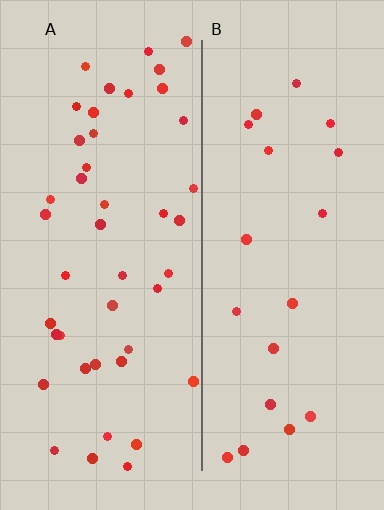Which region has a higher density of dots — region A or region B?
A (the left).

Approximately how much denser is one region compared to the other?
Approximately 2.2× — region A over region B.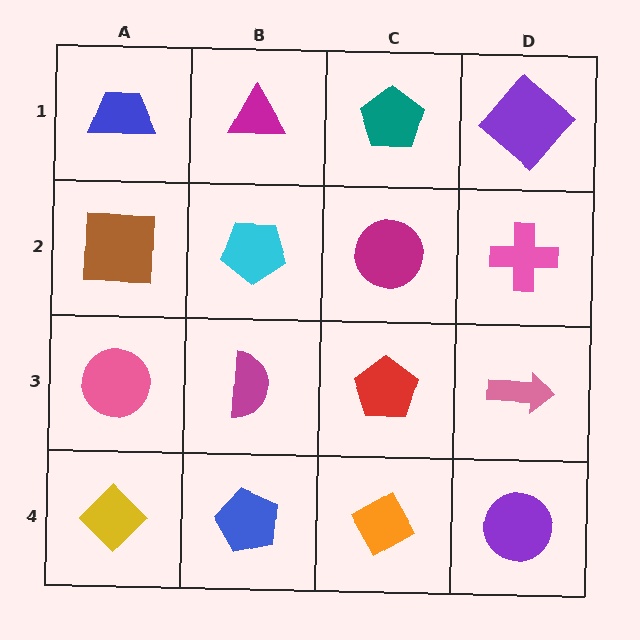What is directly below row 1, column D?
A pink cross.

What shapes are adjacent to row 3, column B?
A cyan pentagon (row 2, column B), a blue pentagon (row 4, column B), a pink circle (row 3, column A), a red pentagon (row 3, column C).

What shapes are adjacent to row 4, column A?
A pink circle (row 3, column A), a blue pentagon (row 4, column B).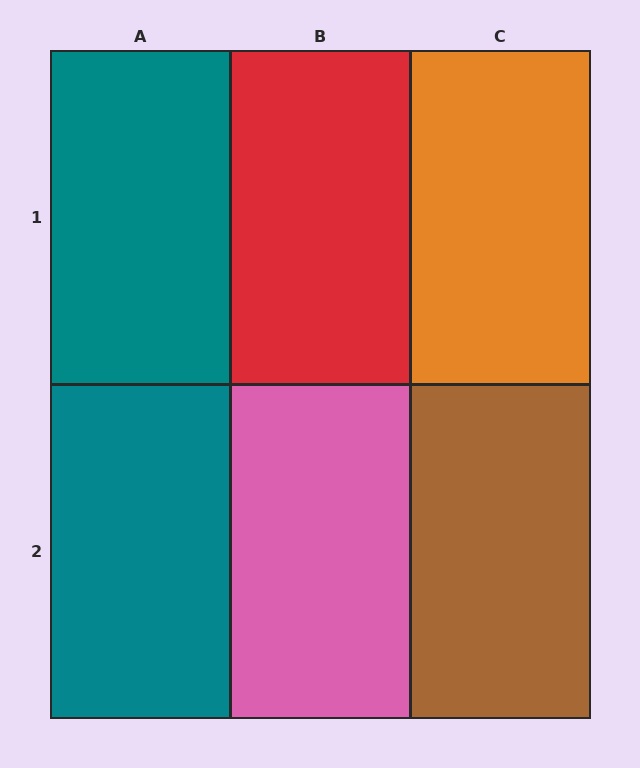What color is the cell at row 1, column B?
Red.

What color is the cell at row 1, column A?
Teal.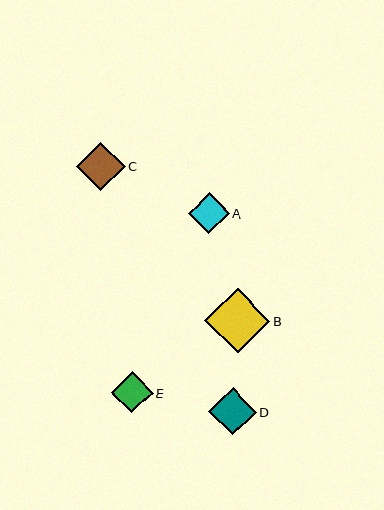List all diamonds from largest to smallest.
From largest to smallest: B, C, D, E, A.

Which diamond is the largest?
Diamond B is the largest with a size of approximately 65 pixels.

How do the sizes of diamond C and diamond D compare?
Diamond C and diamond D are approximately the same size.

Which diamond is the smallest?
Diamond A is the smallest with a size of approximately 41 pixels.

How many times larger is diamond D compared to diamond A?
Diamond D is approximately 1.2 times the size of diamond A.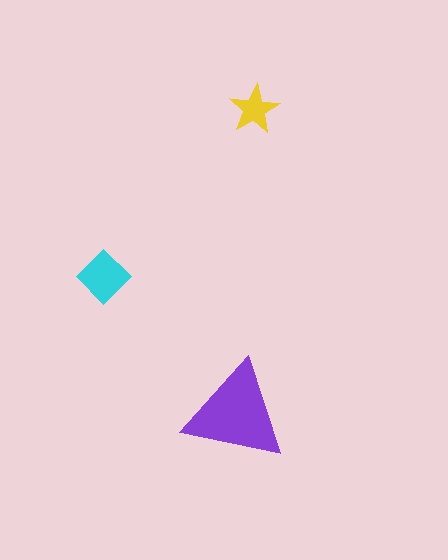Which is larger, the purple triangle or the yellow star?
The purple triangle.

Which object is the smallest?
The yellow star.